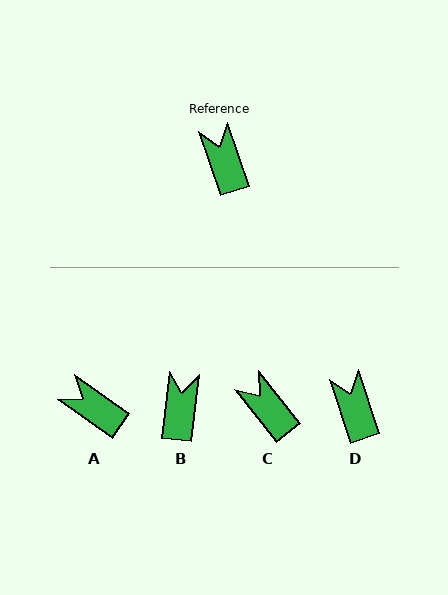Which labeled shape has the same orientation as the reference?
D.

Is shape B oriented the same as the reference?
No, it is off by about 25 degrees.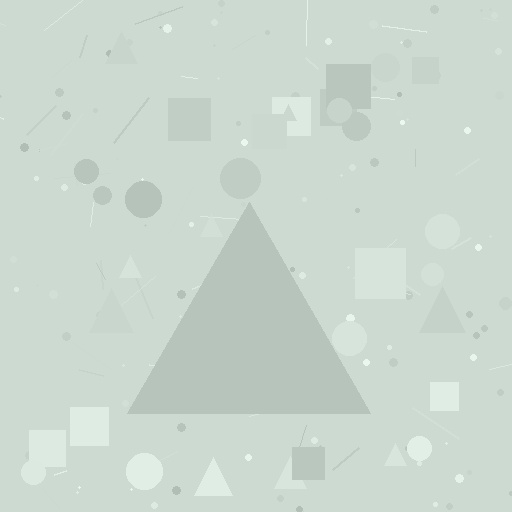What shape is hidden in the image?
A triangle is hidden in the image.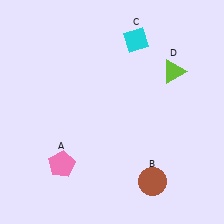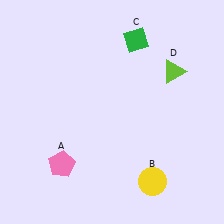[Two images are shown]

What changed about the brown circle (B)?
In Image 1, B is brown. In Image 2, it changed to yellow.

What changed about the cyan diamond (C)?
In Image 1, C is cyan. In Image 2, it changed to green.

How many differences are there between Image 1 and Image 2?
There are 2 differences between the two images.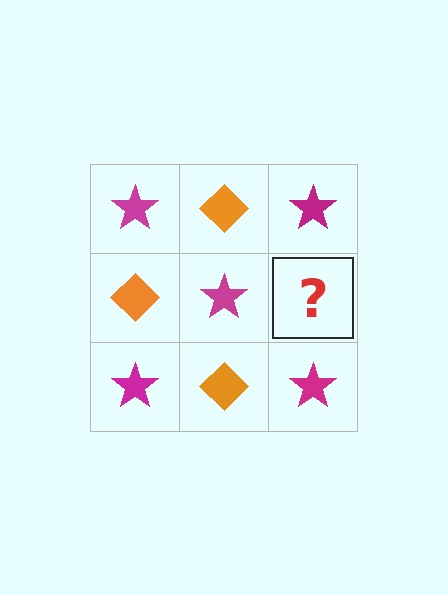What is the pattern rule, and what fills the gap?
The rule is that it alternates magenta star and orange diamond in a checkerboard pattern. The gap should be filled with an orange diamond.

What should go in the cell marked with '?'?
The missing cell should contain an orange diamond.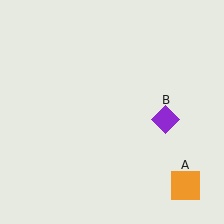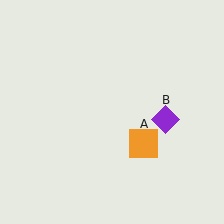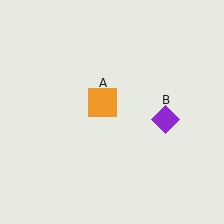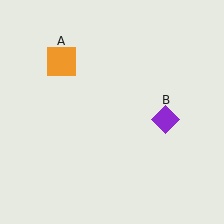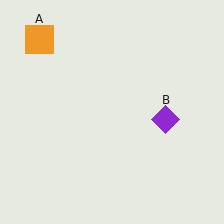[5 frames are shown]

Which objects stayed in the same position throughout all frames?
Purple diamond (object B) remained stationary.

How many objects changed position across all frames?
1 object changed position: orange square (object A).